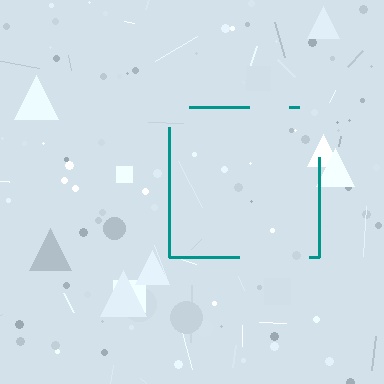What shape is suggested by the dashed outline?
The dashed outline suggests a square.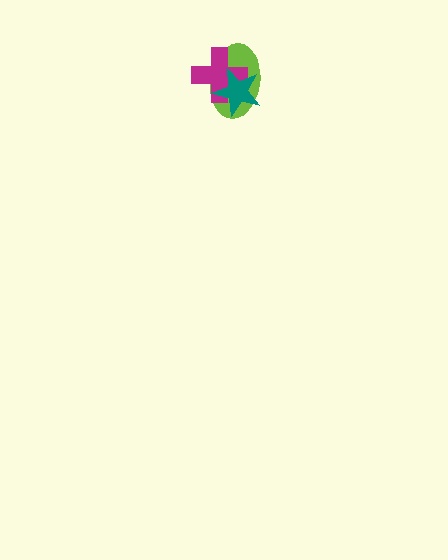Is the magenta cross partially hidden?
Yes, it is partially covered by another shape.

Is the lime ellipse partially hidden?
Yes, it is partially covered by another shape.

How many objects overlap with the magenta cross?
2 objects overlap with the magenta cross.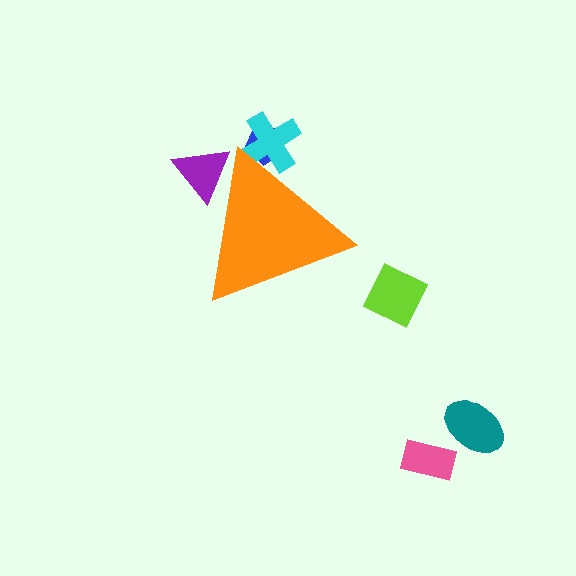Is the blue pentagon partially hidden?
Yes, the blue pentagon is partially hidden behind the orange triangle.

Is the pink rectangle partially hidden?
No, the pink rectangle is fully visible.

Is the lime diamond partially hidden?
No, the lime diamond is fully visible.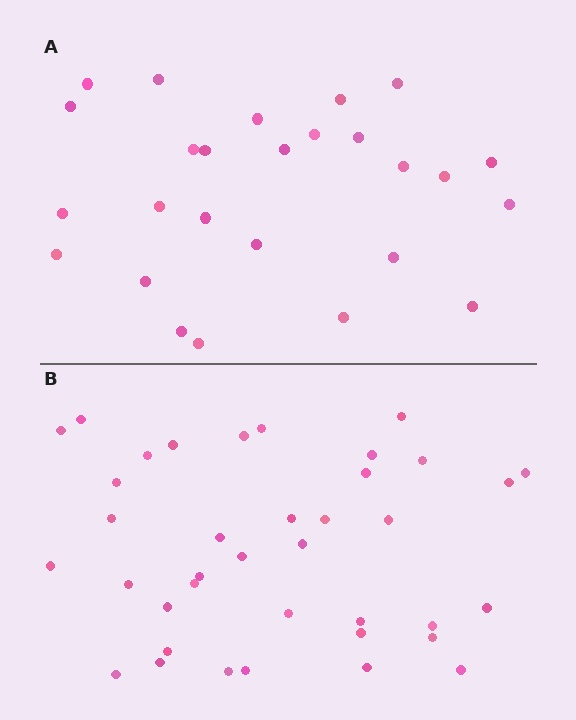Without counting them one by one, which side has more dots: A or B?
Region B (the bottom region) has more dots.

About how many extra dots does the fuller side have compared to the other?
Region B has roughly 12 or so more dots than region A.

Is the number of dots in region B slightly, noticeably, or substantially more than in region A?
Region B has substantially more. The ratio is roughly 1.5 to 1.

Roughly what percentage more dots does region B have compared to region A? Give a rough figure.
About 45% more.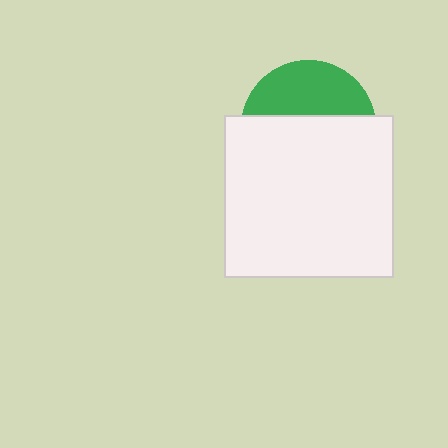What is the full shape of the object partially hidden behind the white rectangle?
The partially hidden object is a green circle.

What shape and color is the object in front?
The object in front is a white rectangle.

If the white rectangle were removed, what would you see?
You would see the complete green circle.